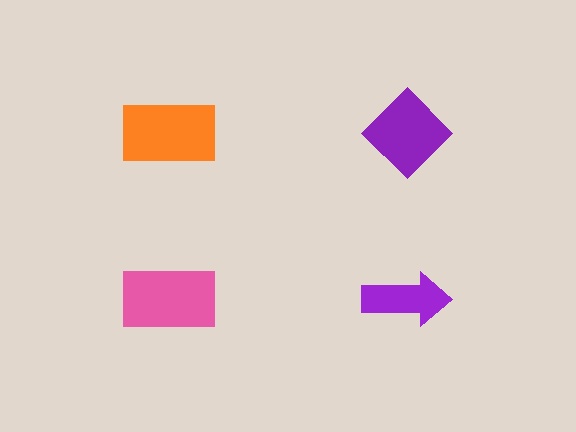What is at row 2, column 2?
A purple arrow.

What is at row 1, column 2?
A purple diamond.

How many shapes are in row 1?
2 shapes.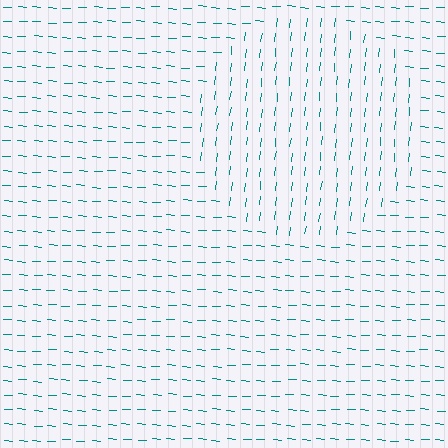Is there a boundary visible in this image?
Yes, there is a texture boundary formed by a change in line orientation.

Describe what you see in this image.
The image is filled with small teal line segments. A circle region in the image has lines oriented differently from the surrounding lines, creating a visible texture boundary.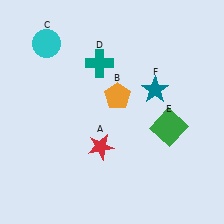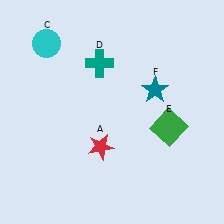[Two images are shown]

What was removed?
The orange pentagon (B) was removed in Image 2.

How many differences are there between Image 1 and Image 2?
There is 1 difference between the two images.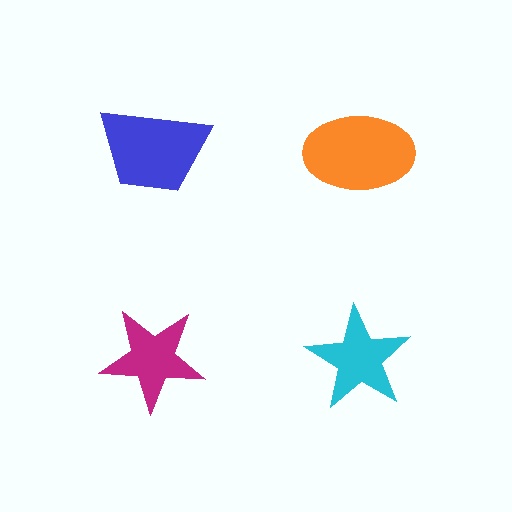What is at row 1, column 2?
An orange ellipse.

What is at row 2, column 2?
A cyan star.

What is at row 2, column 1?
A magenta star.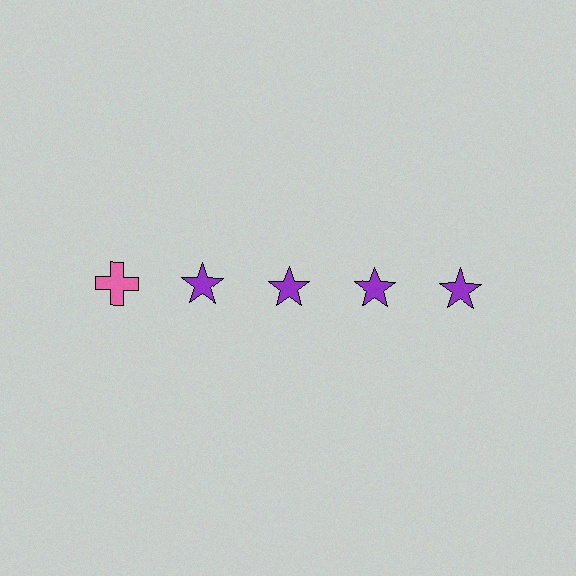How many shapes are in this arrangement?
There are 5 shapes arranged in a grid pattern.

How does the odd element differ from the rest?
It differs in both color (pink instead of purple) and shape (cross instead of star).